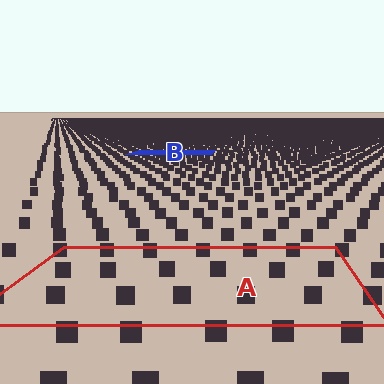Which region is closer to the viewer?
Region A is closer. The texture elements there are larger and more spread out.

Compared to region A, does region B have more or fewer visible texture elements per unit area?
Region B has more texture elements per unit area — they are packed more densely because it is farther away.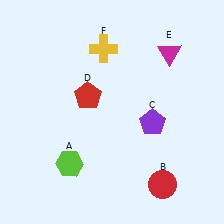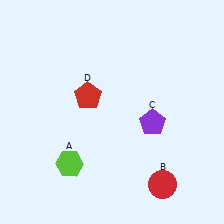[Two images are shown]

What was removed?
The magenta triangle (E), the yellow cross (F) were removed in Image 2.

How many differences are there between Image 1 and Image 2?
There are 2 differences between the two images.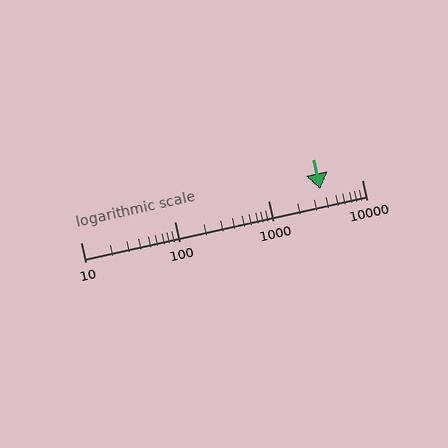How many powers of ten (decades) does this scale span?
The scale spans 3 decades, from 10 to 10000.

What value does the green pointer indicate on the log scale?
The pointer indicates approximately 3600.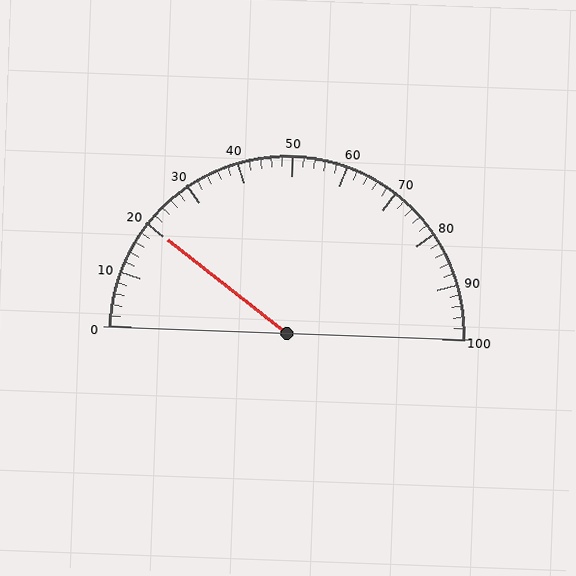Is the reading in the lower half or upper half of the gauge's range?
The reading is in the lower half of the range (0 to 100).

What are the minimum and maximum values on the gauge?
The gauge ranges from 0 to 100.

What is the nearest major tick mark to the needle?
The nearest major tick mark is 20.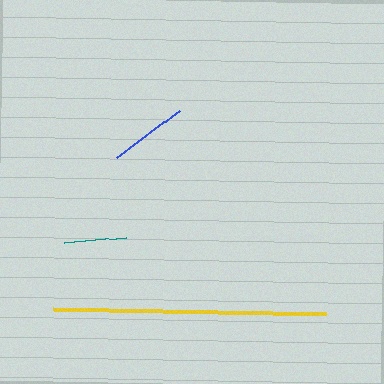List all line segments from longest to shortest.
From longest to shortest: yellow, blue, teal.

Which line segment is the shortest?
The teal line is the shortest at approximately 62 pixels.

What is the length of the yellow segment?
The yellow segment is approximately 274 pixels long.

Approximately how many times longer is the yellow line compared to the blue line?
The yellow line is approximately 3.4 times the length of the blue line.